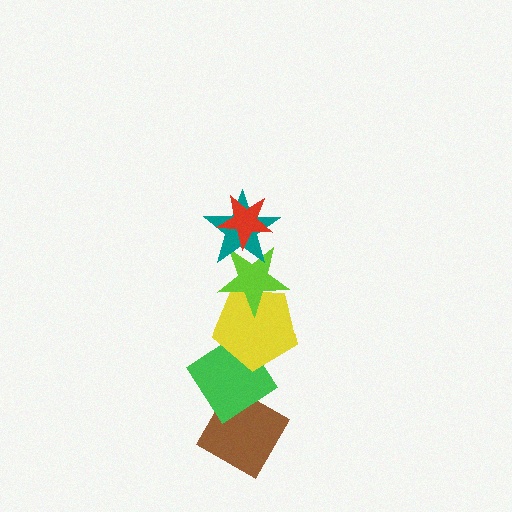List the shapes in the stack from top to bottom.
From top to bottom: the red star, the teal star, the lime star, the yellow pentagon, the green diamond, the brown diamond.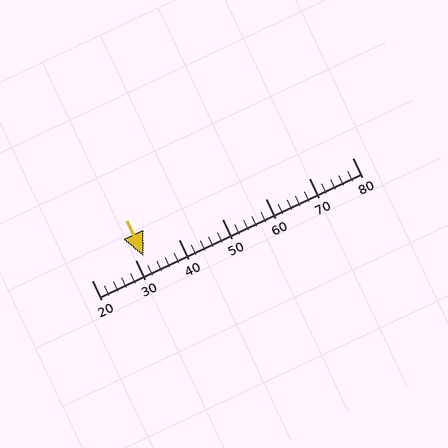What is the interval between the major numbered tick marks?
The major tick marks are spaced 10 units apart.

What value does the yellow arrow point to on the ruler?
The yellow arrow points to approximately 32.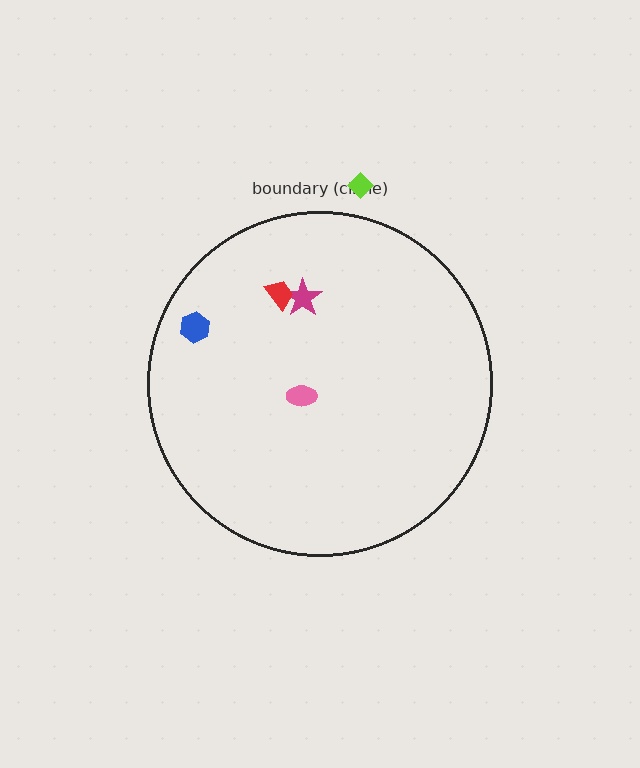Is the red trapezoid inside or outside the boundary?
Inside.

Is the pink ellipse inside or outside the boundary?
Inside.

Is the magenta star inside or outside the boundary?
Inside.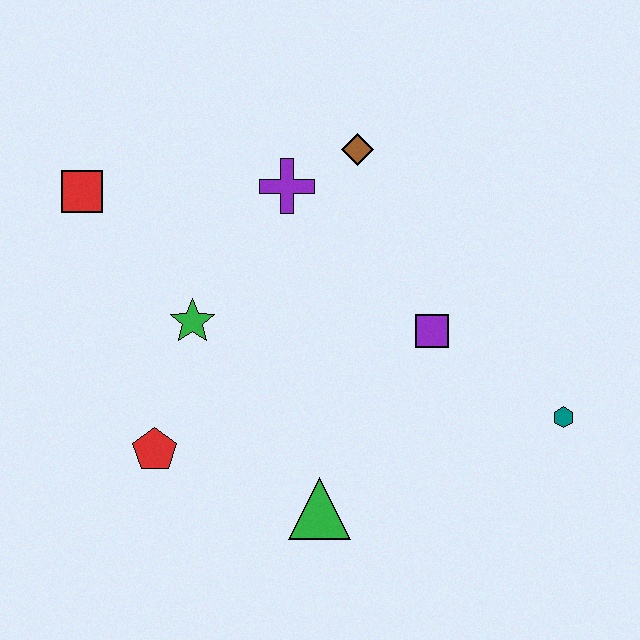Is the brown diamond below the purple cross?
No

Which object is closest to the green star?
The red pentagon is closest to the green star.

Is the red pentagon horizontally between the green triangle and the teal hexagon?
No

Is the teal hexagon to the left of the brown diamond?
No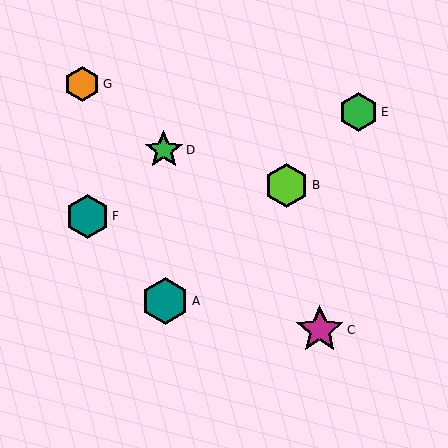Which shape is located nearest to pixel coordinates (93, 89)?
The orange hexagon (labeled G) at (82, 84) is nearest to that location.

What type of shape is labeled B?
Shape B is a lime hexagon.